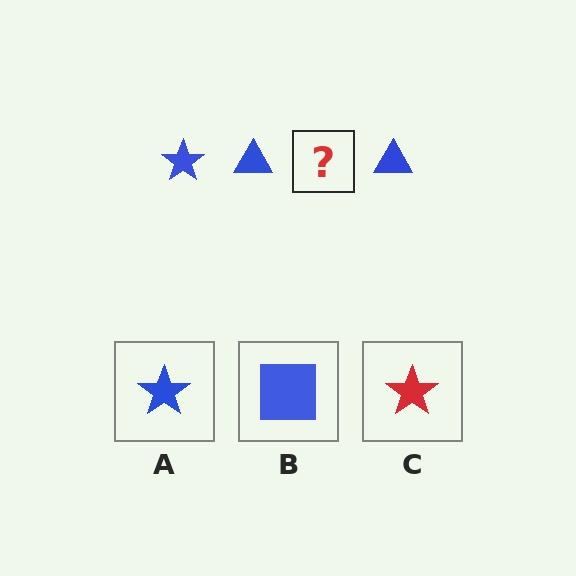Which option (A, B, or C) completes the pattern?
A.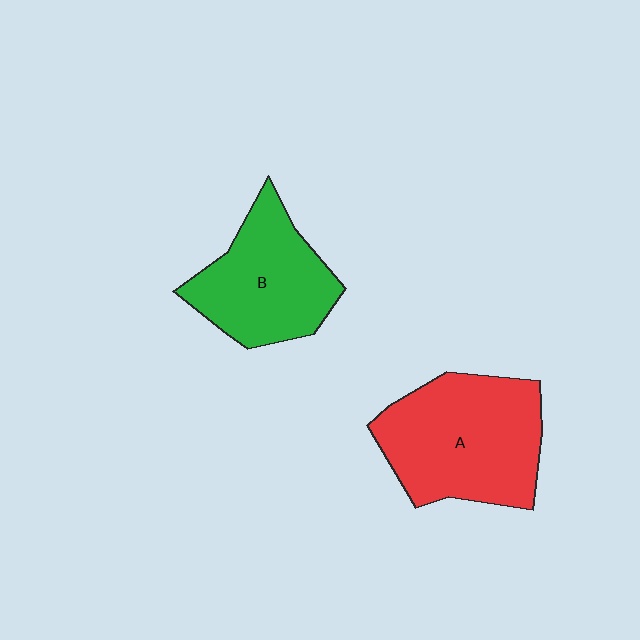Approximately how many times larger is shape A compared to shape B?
Approximately 1.3 times.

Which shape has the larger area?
Shape A (red).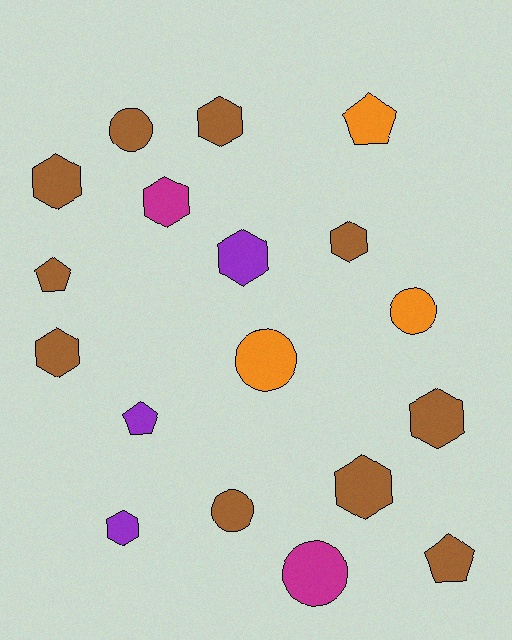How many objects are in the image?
There are 18 objects.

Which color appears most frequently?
Brown, with 10 objects.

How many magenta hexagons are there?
There is 1 magenta hexagon.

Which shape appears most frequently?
Hexagon, with 9 objects.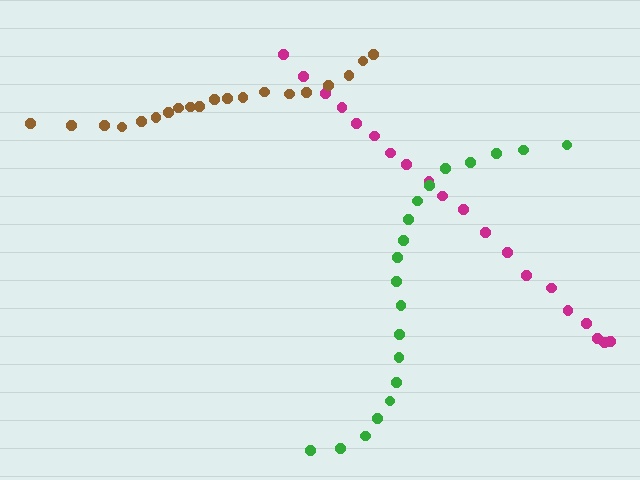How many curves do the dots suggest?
There are 3 distinct paths.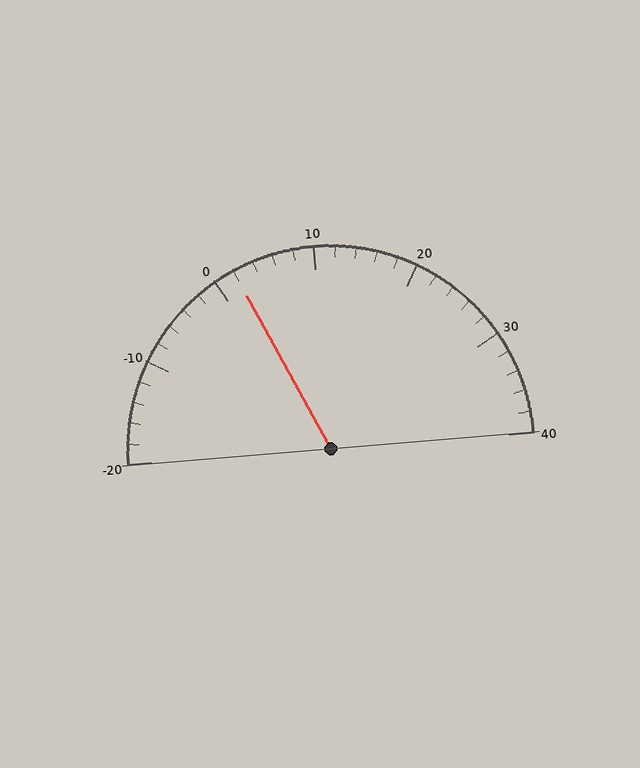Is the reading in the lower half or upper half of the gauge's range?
The reading is in the lower half of the range (-20 to 40).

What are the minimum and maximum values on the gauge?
The gauge ranges from -20 to 40.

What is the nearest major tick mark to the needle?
The nearest major tick mark is 0.